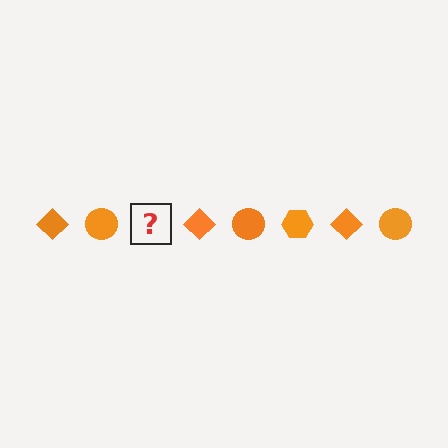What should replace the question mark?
The question mark should be replaced with an orange hexagon.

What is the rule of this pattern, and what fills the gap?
The rule is that the pattern cycles through diamond, circle, hexagon shapes in orange. The gap should be filled with an orange hexagon.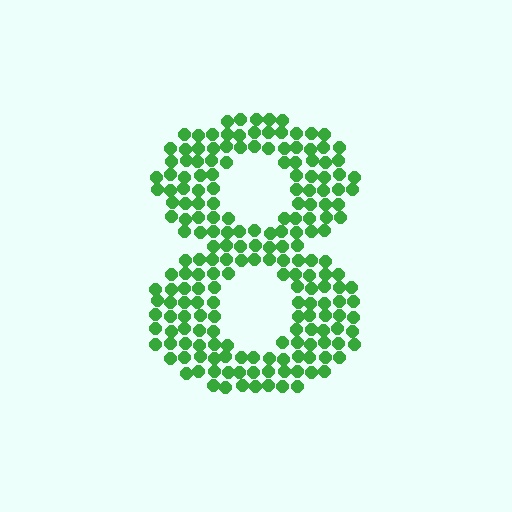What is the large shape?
The large shape is the digit 8.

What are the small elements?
The small elements are circles.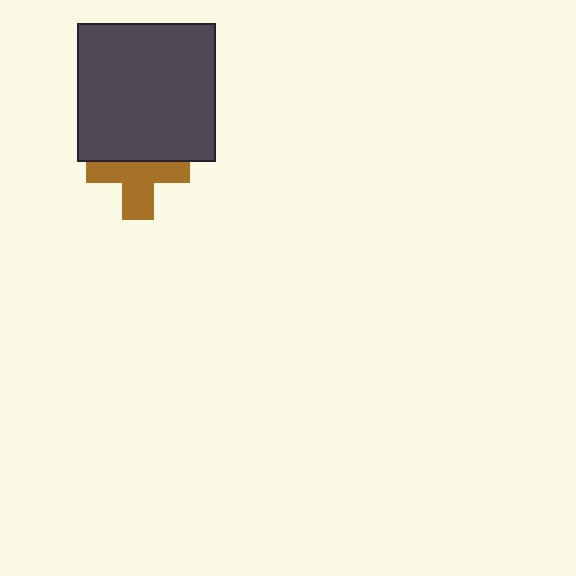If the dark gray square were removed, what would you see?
You would see the complete brown cross.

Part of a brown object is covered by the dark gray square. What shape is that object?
It is a cross.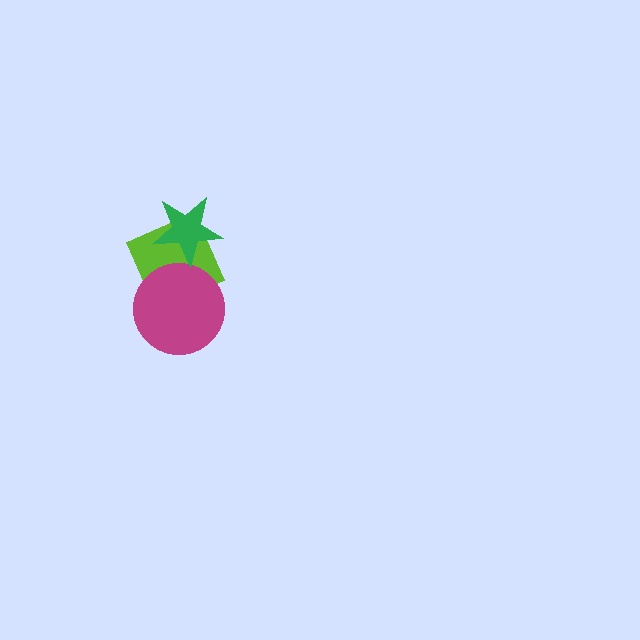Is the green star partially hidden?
No, no other shape covers it.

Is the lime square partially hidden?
Yes, it is partially covered by another shape.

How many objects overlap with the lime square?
2 objects overlap with the lime square.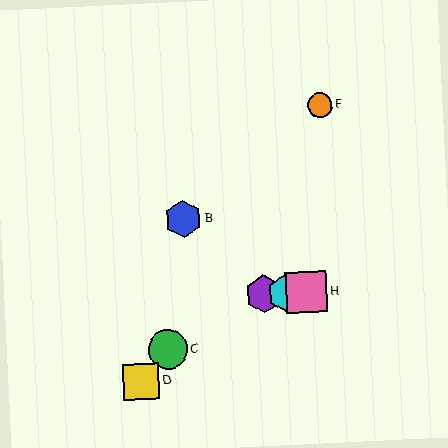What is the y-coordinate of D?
Object D is at y≈381.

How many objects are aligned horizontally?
4 objects (A, E, G, H) are aligned horizontally.